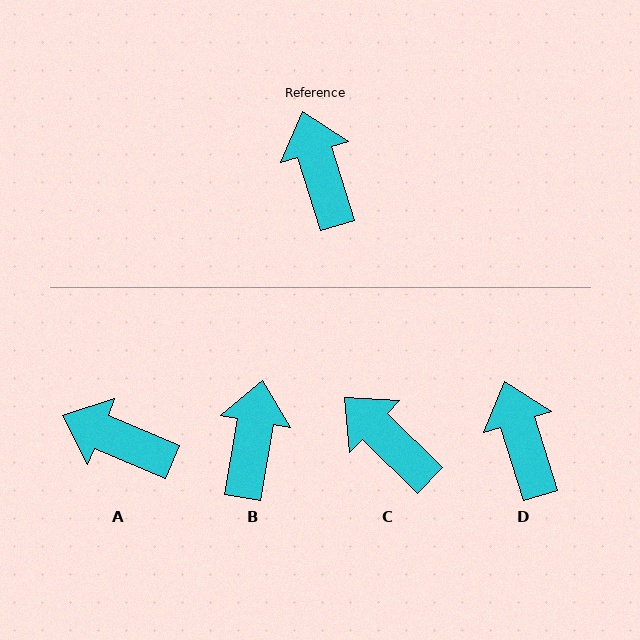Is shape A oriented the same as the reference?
No, it is off by about 50 degrees.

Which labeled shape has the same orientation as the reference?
D.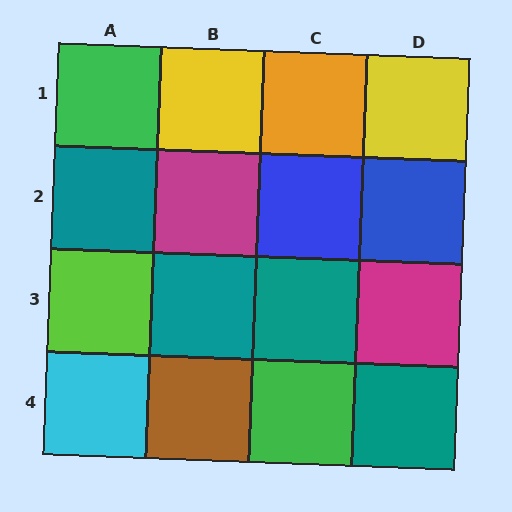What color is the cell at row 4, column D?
Teal.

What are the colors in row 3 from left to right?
Lime, teal, teal, magenta.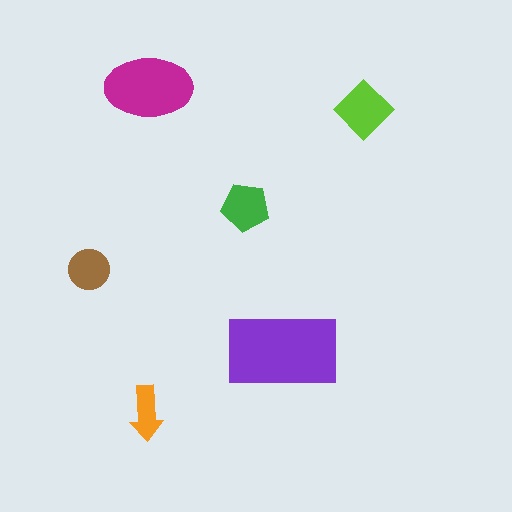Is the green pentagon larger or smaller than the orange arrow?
Larger.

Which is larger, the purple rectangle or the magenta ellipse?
The purple rectangle.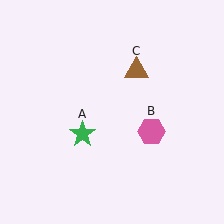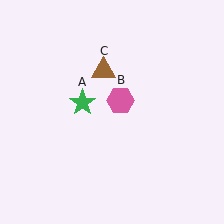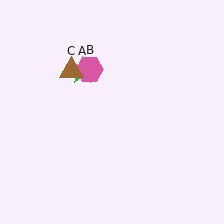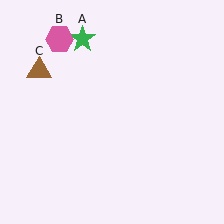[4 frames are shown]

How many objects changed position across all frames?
3 objects changed position: green star (object A), pink hexagon (object B), brown triangle (object C).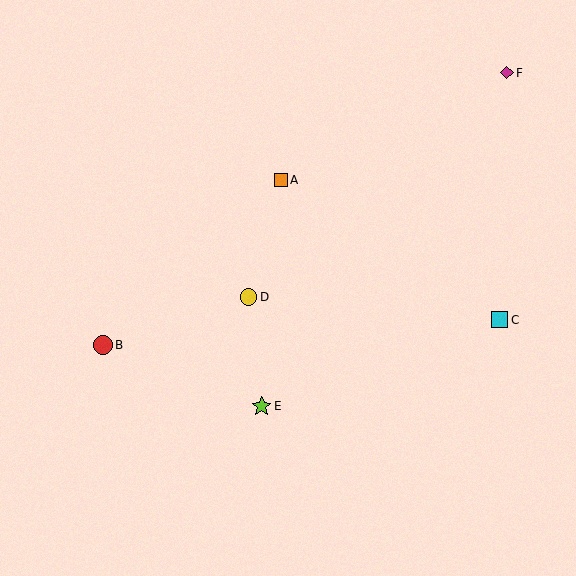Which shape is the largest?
The lime star (labeled E) is the largest.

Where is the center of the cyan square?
The center of the cyan square is at (500, 320).